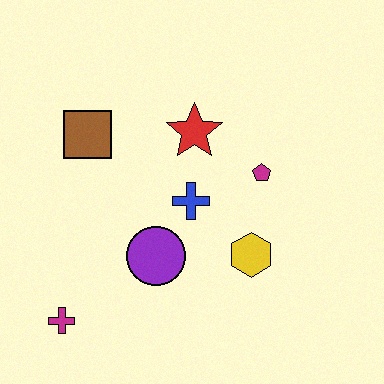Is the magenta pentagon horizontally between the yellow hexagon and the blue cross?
No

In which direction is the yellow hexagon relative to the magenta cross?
The yellow hexagon is to the right of the magenta cross.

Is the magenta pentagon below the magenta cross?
No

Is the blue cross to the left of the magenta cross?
No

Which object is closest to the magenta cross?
The purple circle is closest to the magenta cross.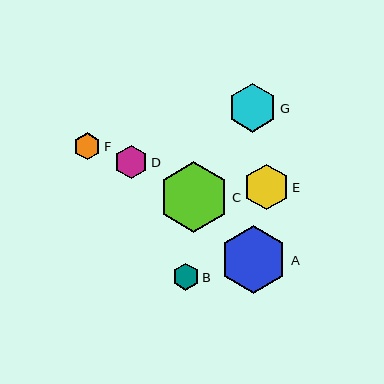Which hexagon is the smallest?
Hexagon F is the smallest with a size of approximately 27 pixels.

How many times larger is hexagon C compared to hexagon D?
Hexagon C is approximately 2.1 times the size of hexagon D.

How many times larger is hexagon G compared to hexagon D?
Hexagon G is approximately 1.5 times the size of hexagon D.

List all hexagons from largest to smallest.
From largest to smallest: C, A, G, E, D, B, F.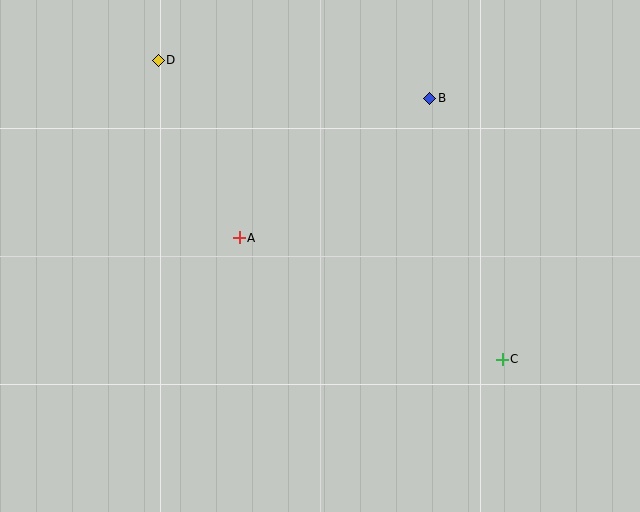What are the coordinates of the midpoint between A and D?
The midpoint between A and D is at (199, 149).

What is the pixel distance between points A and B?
The distance between A and B is 236 pixels.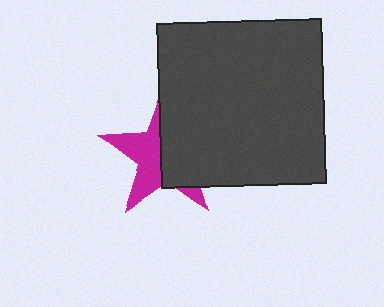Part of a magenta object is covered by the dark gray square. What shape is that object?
It is a star.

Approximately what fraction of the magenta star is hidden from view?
Roughly 54% of the magenta star is hidden behind the dark gray square.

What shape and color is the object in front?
The object in front is a dark gray square.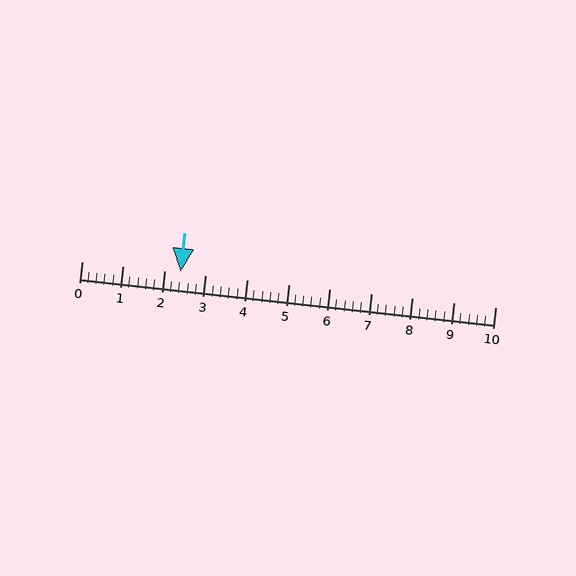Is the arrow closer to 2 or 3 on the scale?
The arrow is closer to 2.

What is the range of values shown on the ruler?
The ruler shows values from 0 to 10.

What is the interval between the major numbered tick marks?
The major tick marks are spaced 1 units apart.